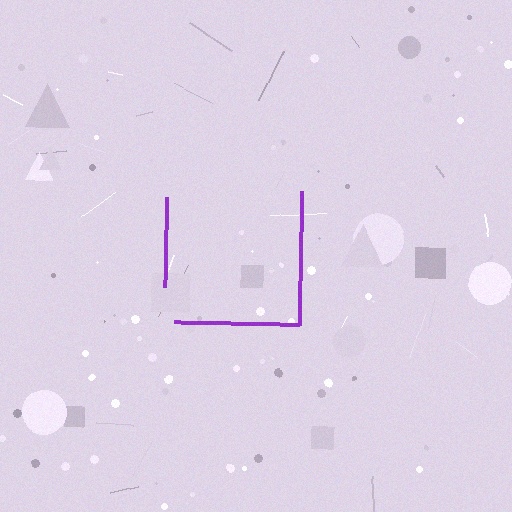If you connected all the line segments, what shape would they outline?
They would outline a square.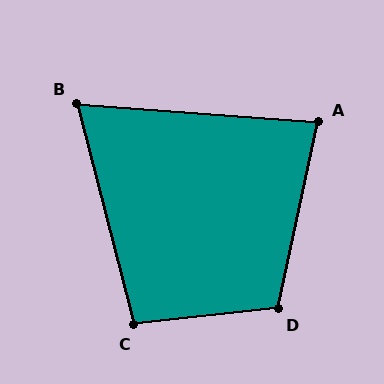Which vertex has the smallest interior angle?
B, at approximately 71 degrees.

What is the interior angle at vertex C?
Approximately 98 degrees (obtuse).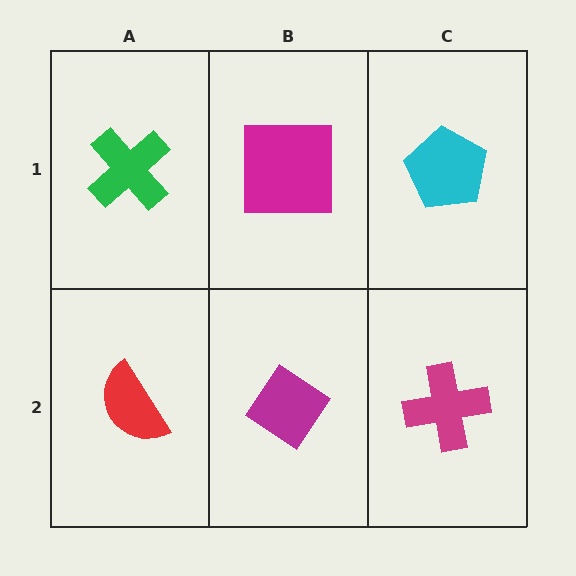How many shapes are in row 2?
3 shapes.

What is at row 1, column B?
A magenta square.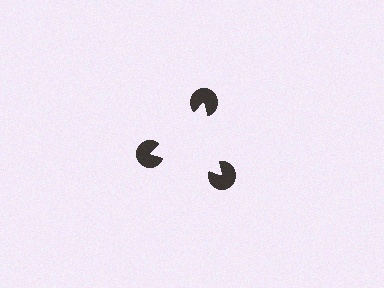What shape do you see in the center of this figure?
An illusory triangle — its edges are inferred from the aligned wedge cuts in the pac-man discs, not physically drawn.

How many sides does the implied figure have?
3 sides.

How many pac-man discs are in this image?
There are 3 — one at each vertex of the illusory triangle.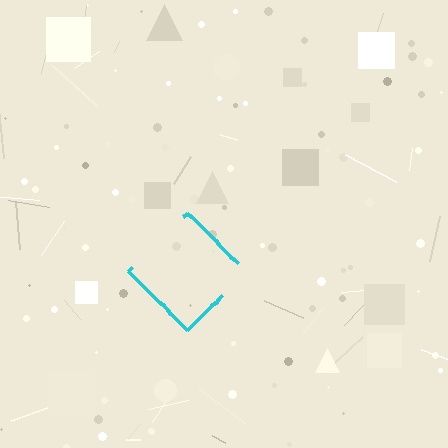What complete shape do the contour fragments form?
The contour fragments form a diamond.